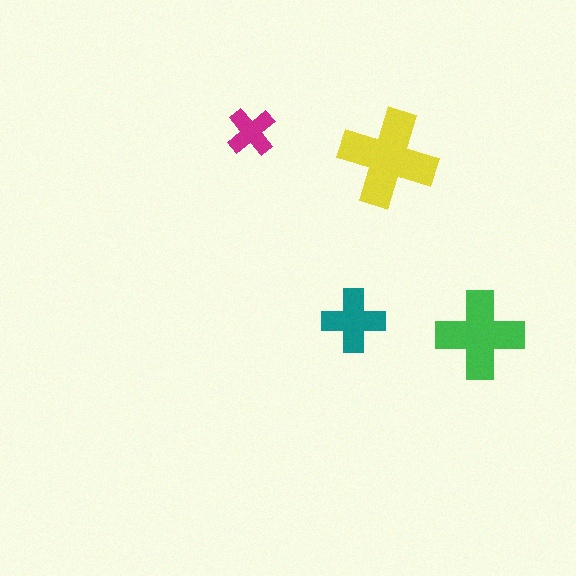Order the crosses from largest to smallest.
the yellow one, the green one, the teal one, the magenta one.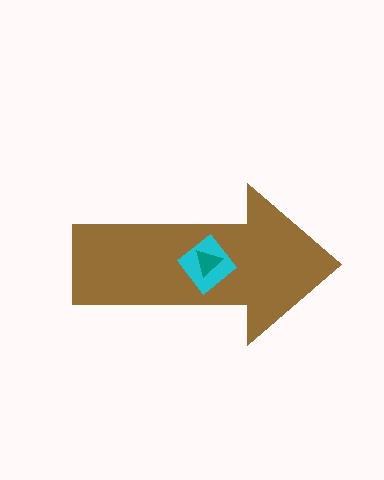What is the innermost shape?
The teal triangle.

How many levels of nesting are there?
3.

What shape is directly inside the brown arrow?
The cyan diamond.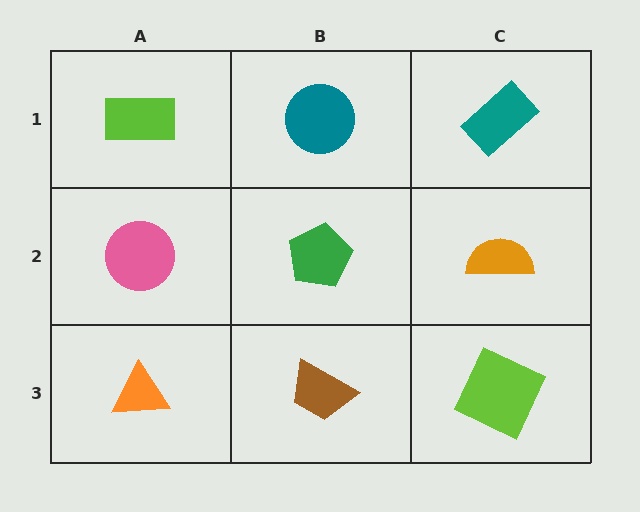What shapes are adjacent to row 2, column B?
A teal circle (row 1, column B), a brown trapezoid (row 3, column B), a pink circle (row 2, column A), an orange semicircle (row 2, column C).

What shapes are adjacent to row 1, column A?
A pink circle (row 2, column A), a teal circle (row 1, column B).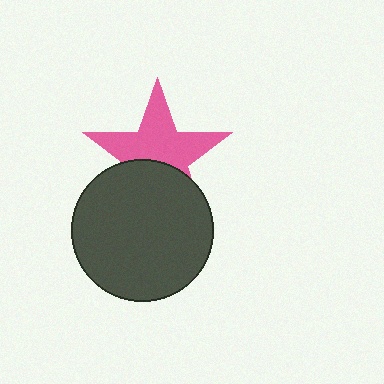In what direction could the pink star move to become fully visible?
The pink star could move up. That would shift it out from behind the dark gray circle entirely.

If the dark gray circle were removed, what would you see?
You would see the complete pink star.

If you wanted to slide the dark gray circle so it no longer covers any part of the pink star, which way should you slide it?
Slide it down — that is the most direct way to separate the two shapes.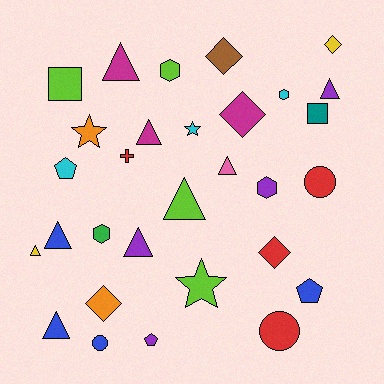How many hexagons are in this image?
There are 4 hexagons.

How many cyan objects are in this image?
There are 3 cyan objects.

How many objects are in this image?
There are 30 objects.